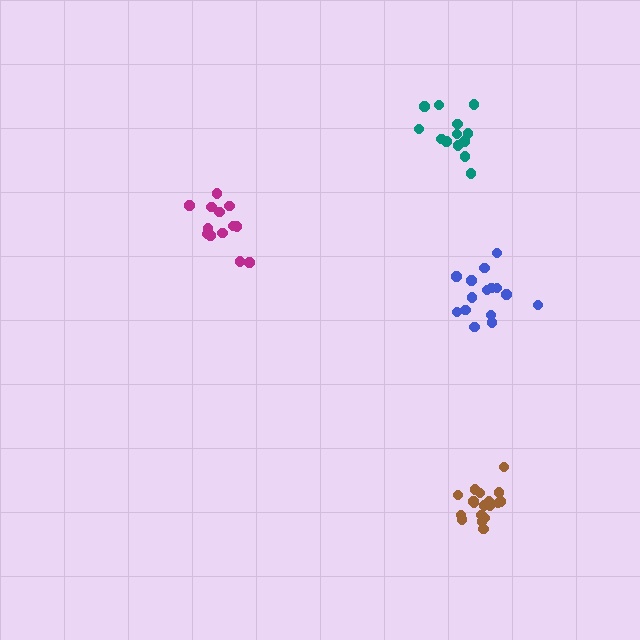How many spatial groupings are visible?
There are 4 spatial groupings.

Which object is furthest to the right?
The blue cluster is rightmost.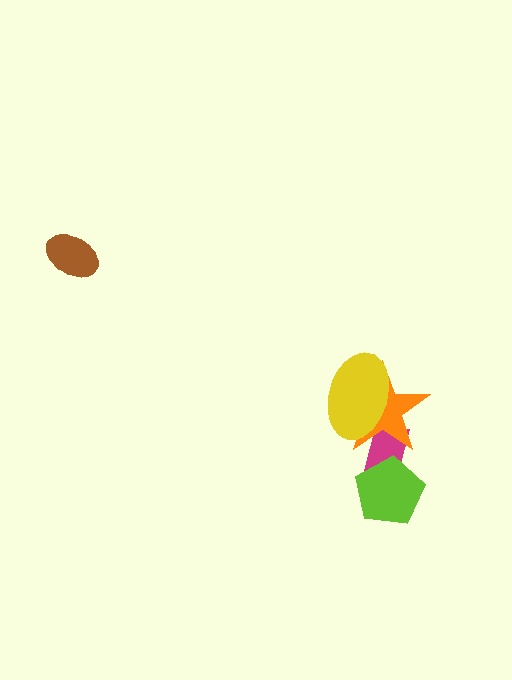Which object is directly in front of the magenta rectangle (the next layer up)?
The orange star is directly in front of the magenta rectangle.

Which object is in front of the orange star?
The yellow ellipse is in front of the orange star.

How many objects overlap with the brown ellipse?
0 objects overlap with the brown ellipse.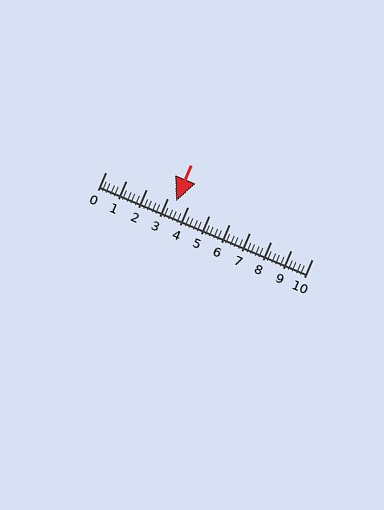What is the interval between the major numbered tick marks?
The major tick marks are spaced 1 units apart.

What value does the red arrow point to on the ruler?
The red arrow points to approximately 3.4.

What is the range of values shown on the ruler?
The ruler shows values from 0 to 10.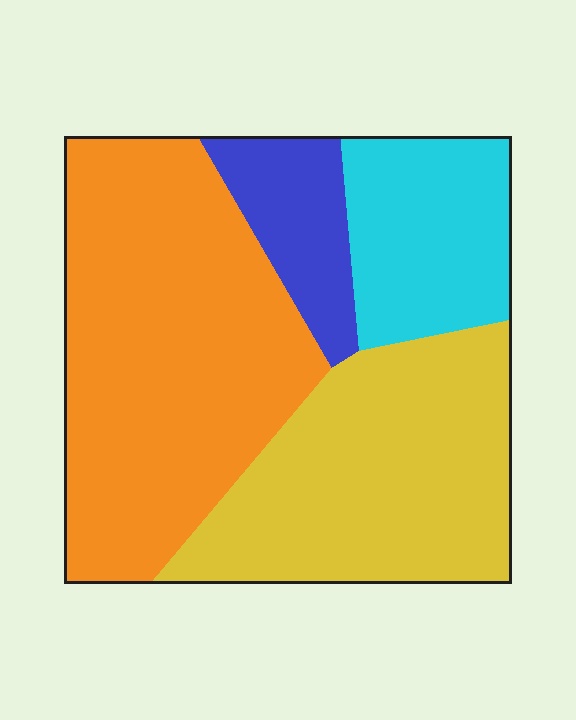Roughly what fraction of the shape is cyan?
Cyan covers 16% of the shape.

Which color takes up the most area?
Orange, at roughly 40%.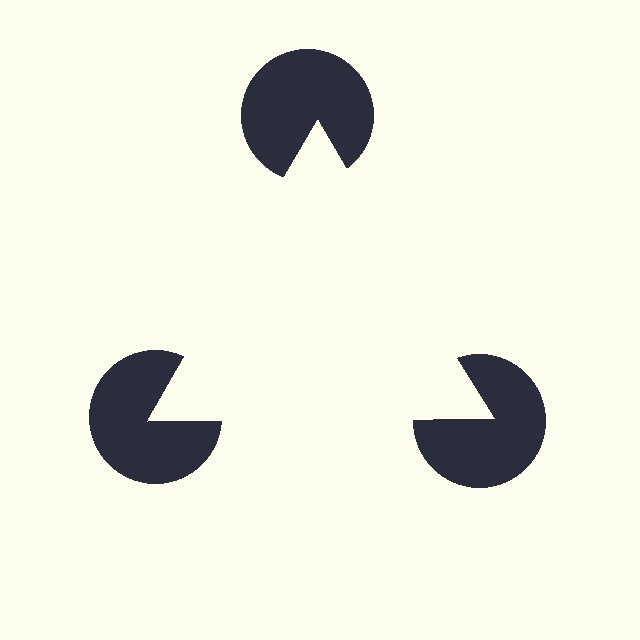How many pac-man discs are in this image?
There are 3 — one at each vertex of the illusory triangle.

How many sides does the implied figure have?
3 sides.